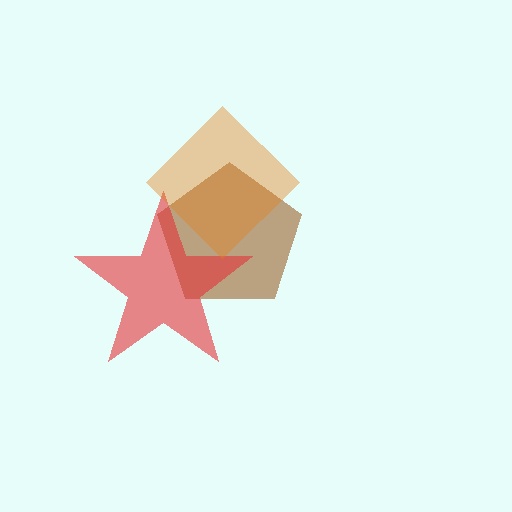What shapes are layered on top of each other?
The layered shapes are: a brown pentagon, a red star, an orange diamond.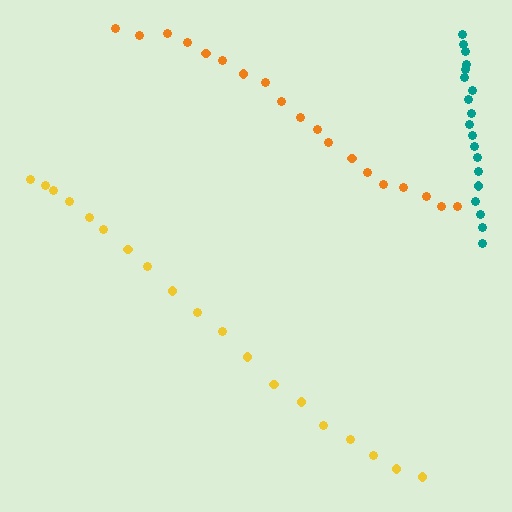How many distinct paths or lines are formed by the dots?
There are 3 distinct paths.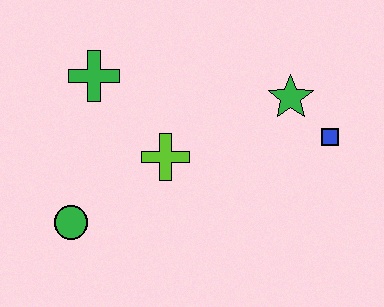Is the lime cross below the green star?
Yes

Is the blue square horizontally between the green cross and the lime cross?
No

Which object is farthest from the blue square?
The green circle is farthest from the blue square.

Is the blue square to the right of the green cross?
Yes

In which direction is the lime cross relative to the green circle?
The lime cross is to the right of the green circle.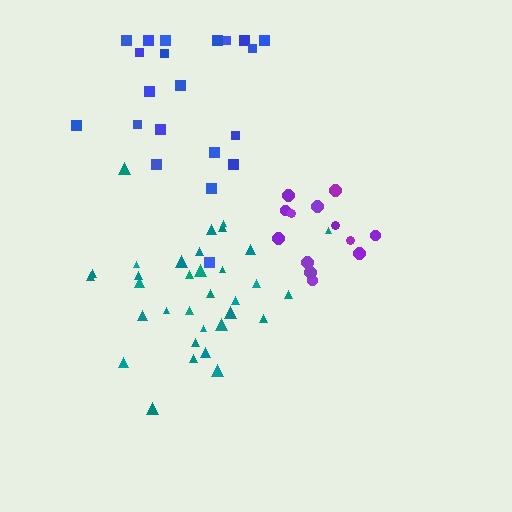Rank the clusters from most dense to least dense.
purple, teal, blue.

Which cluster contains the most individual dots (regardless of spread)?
Teal (33).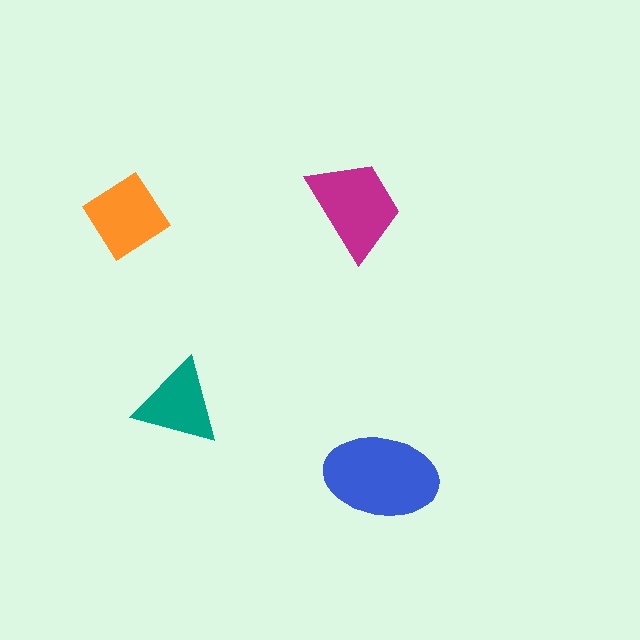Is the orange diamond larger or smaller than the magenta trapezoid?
Smaller.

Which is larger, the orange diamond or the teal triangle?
The orange diamond.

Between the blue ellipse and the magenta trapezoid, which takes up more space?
The blue ellipse.